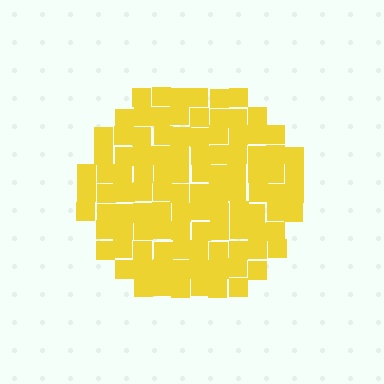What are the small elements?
The small elements are squares.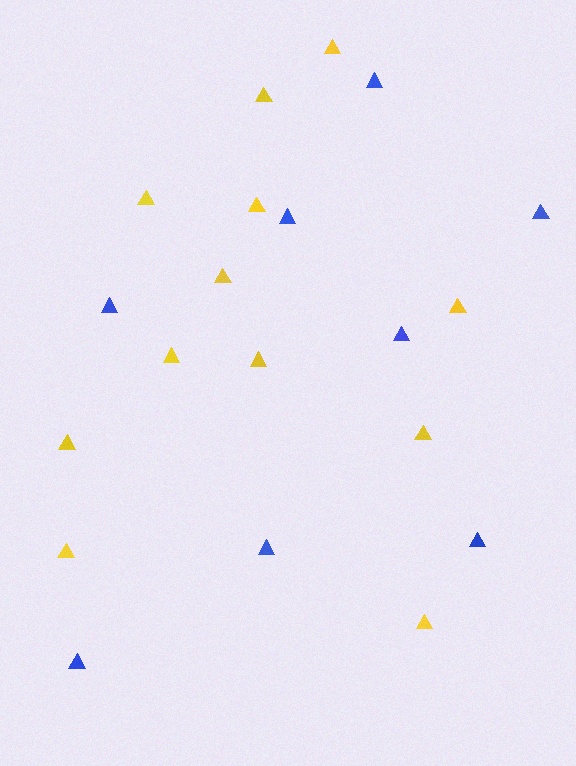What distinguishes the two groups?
There are 2 groups: one group of blue triangles (8) and one group of yellow triangles (12).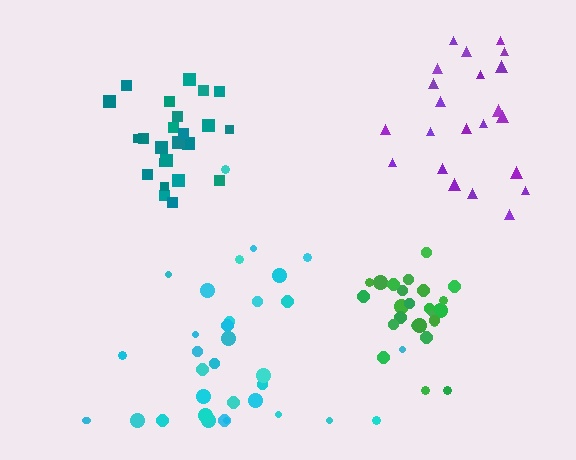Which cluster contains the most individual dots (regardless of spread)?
Cyan (34).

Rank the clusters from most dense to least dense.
green, teal, purple, cyan.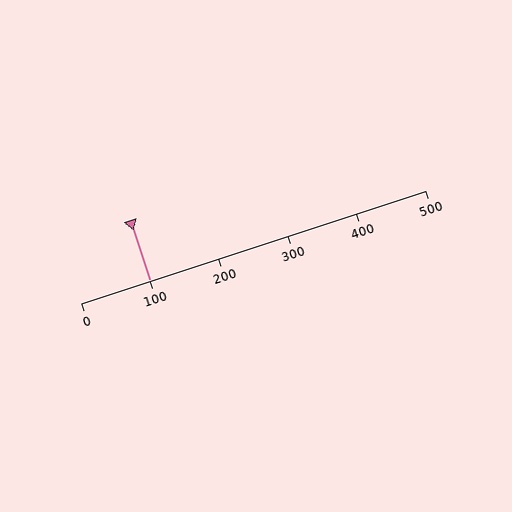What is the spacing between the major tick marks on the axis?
The major ticks are spaced 100 apart.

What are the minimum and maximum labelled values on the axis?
The axis runs from 0 to 500.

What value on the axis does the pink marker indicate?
The marker indicates approximately 100.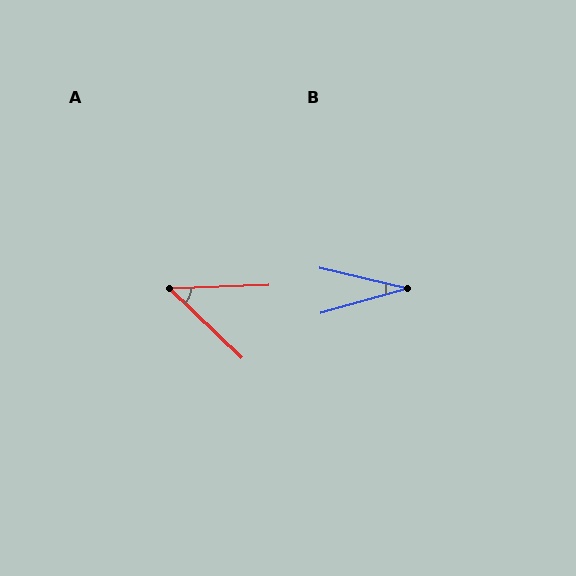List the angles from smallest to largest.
B (29°), A (46°).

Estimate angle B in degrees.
Approximately 29 degrees.